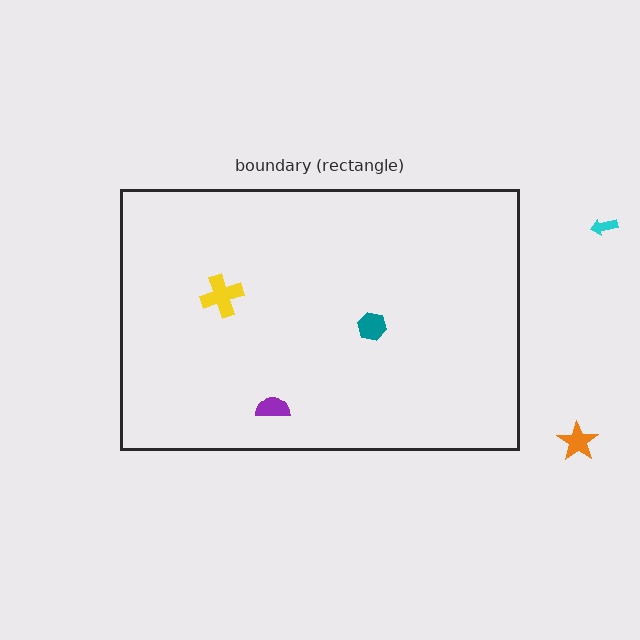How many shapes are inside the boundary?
3 inside, 2 outside.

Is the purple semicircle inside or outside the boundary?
Inside.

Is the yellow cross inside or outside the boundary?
Inside.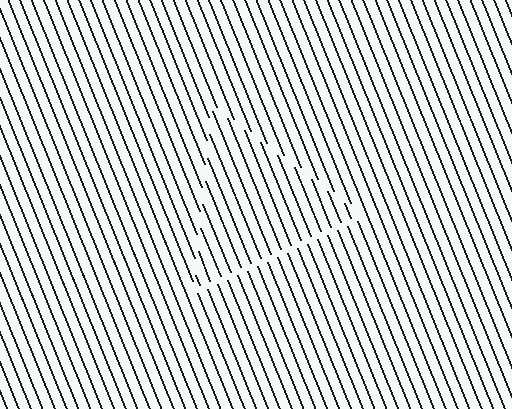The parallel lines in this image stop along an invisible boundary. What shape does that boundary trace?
An illusory triangle. The interior of the shape contains the same grating, shifted by half a period — the contour is defined by the phase discontinuity where line-ends from the inner and outer gratings abut.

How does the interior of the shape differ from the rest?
The interior of the shape contains the same grating, shifted by half a period — the contour is defined by the phase discontinuity where line-ends from the inner and outer gratings abut.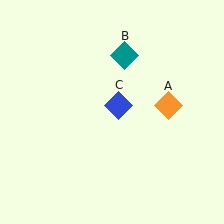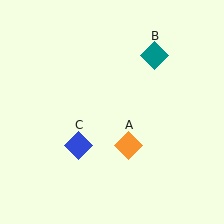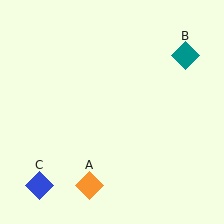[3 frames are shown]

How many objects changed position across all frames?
3 objects changed position: orange diamond (object A), teal diamond (object B), blue diamond (object C).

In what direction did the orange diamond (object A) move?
The orange diamond (object A) moved down and to the left.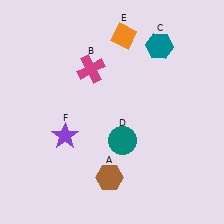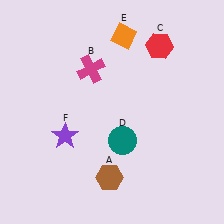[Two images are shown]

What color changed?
The hexagon (C) changed from teal in Image 1 to red in Image 2.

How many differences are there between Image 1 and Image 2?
There is 1 difference between the two images.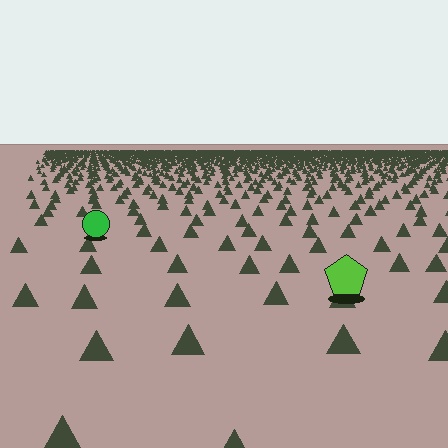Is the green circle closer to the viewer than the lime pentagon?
No. The lime pentagon is closer — you can tell from the texture gradient: the ground texture is coarser near it.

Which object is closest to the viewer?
The lime pentagon is closest. The texture marks near it are larger and more spread out.